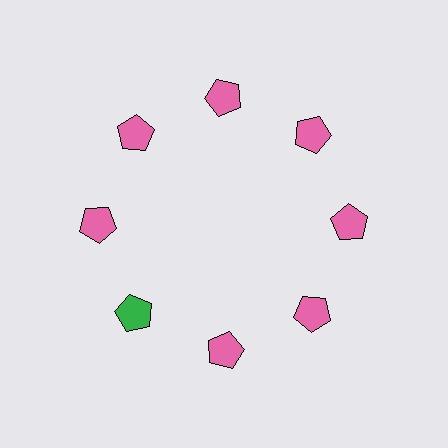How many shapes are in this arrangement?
There are 8 shapes arranged in a ring pattern.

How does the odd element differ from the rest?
It has a different color: green instead of pink.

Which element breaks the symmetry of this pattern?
The green pentagon at roughly the 8 o'clock position breaks the symmetry. All other shapes are pink pentagons.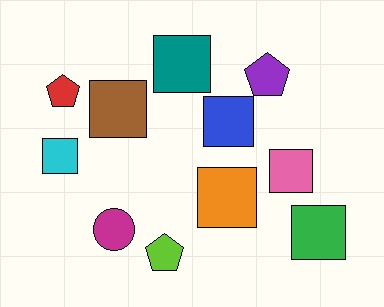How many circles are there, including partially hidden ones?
There is 1 circle.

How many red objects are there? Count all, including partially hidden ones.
There is 1 red object.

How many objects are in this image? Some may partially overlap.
There are 11 objects.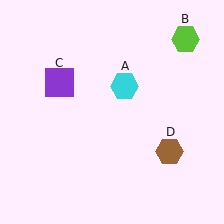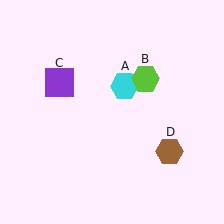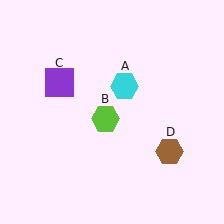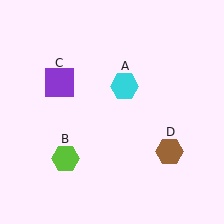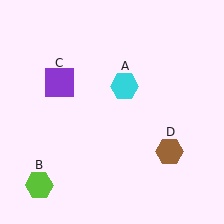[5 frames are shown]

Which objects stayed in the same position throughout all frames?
Cyan hexagon (object A) and purple square (object C) and brown hexagon (object D) remained stationary.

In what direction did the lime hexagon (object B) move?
The lime hexagon (object B) moved down and to the left.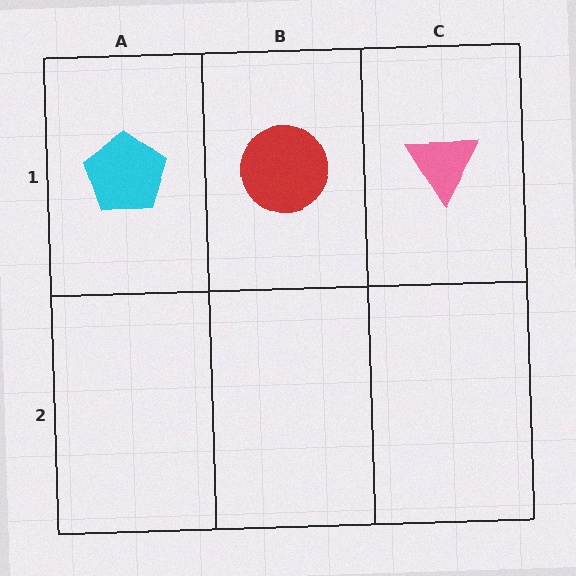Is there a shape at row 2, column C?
No, that cell is empty.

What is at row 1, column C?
A pink triangle.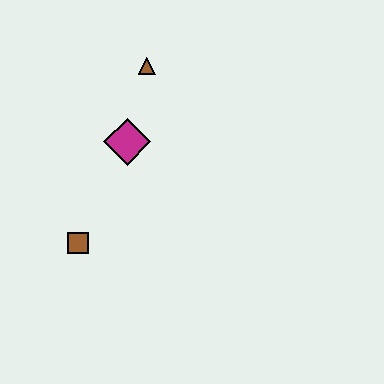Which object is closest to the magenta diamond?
The brown triangle is closest to the magenta diamond.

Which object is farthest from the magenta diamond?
The brown square is farthest from the magenta diamond.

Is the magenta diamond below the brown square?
No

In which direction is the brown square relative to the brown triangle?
The brown square is below the brown triangle.